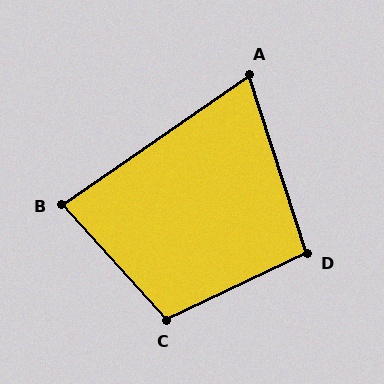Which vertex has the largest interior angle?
C, at approximately 107 degrees.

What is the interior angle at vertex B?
Approximately 83 degrees (acute).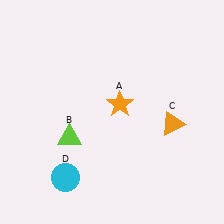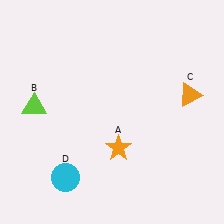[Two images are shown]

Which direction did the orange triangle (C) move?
The orange triangle (C) moved up.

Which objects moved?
The objects that moved are: the orange star (A), the lime triangle (B), the orange triangle (C).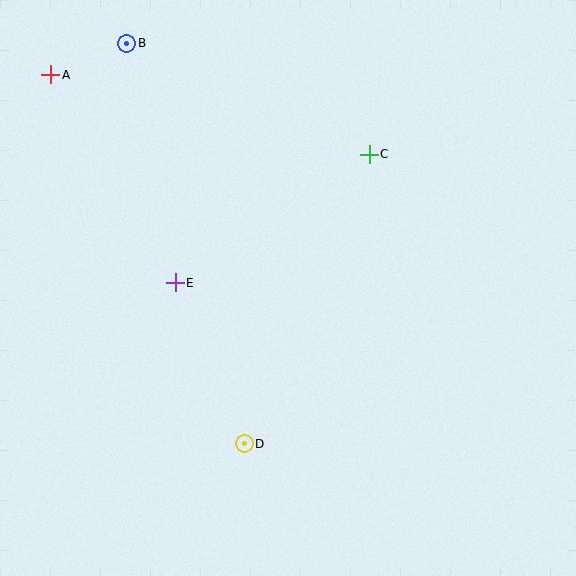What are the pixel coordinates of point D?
Point D is at (244, 444).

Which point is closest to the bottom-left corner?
Point D is closest to the bottom-left corner.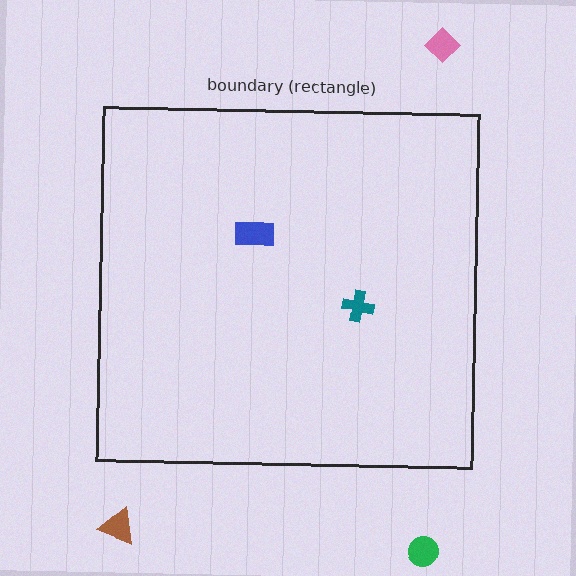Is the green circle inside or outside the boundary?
Outside.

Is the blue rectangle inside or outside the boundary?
Inside.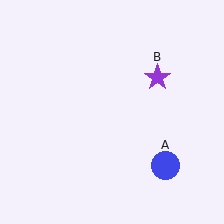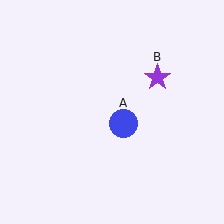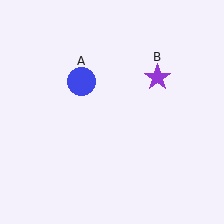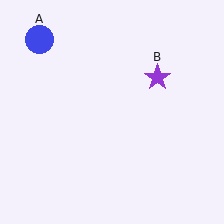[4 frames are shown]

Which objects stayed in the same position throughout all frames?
Purple star (object B) remained stationary.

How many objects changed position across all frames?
1 object changed position: blue circle (object A).